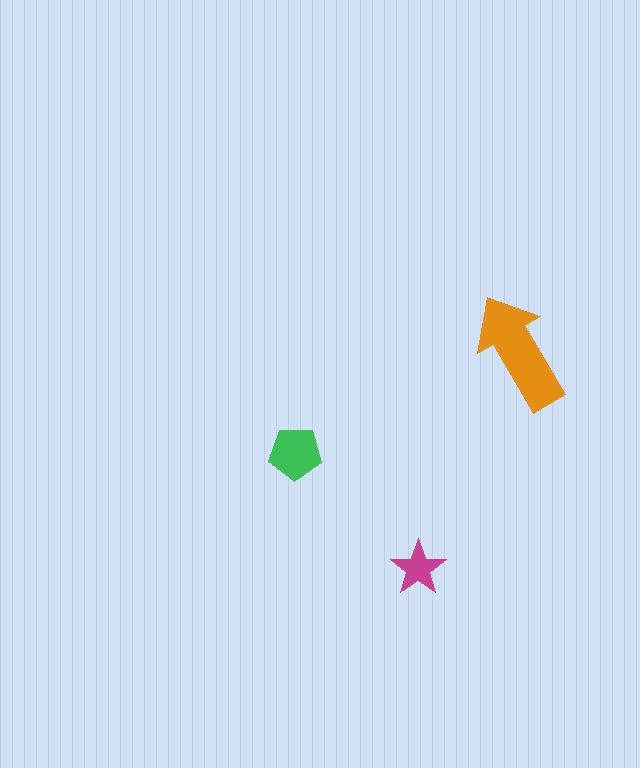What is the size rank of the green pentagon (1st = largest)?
2nd.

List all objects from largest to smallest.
The orange arrow, the green pentagon, the magenta star.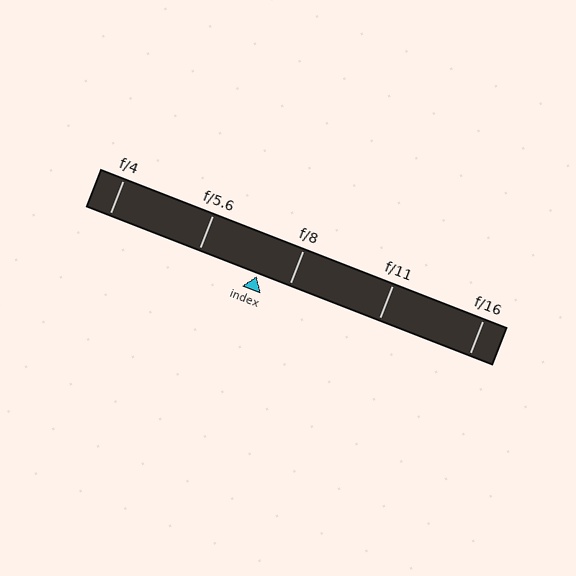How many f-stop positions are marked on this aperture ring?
There are 5 f-stop positions marked.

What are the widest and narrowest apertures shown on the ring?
The widest aperture shown is f/4 and the narrowest is f/16.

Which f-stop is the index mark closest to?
The index mark is closest to f/8.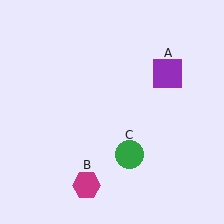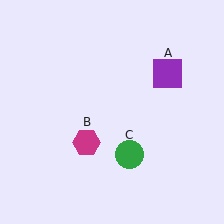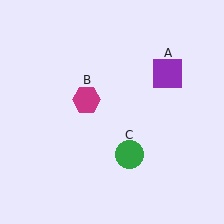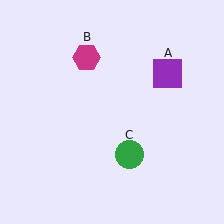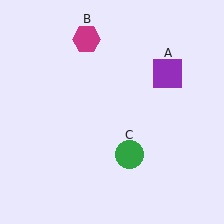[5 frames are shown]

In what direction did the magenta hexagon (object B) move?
The magenta hexagon (object B) moved up.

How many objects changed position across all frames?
1 object changed position: magenta hexagon (object B).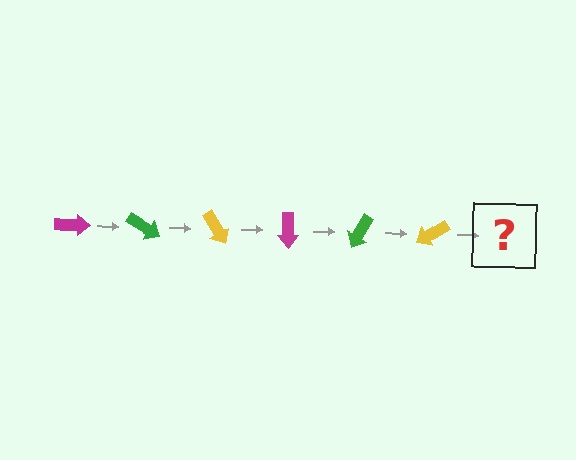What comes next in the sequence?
The next element should be a magenta arrow, rotated 180 degrees from the start.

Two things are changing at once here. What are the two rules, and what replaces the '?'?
The two rules are that it rotates 30 degrees each step and the color cycles through magenta, green, and yellow. The '?' should be a magenta arrow, rotated 180 degrees from the start.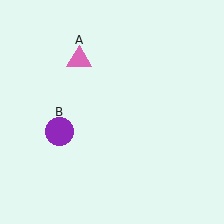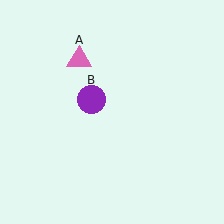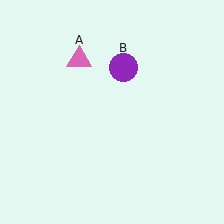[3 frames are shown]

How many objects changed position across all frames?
1 object changed position: purple circle (object B).